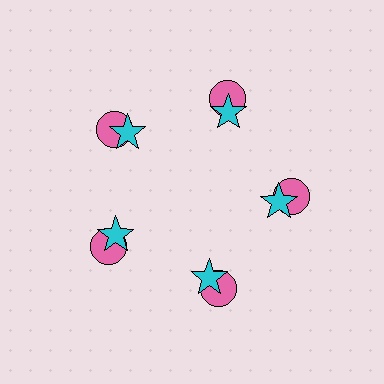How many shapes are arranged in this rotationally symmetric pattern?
There are 10 shapes, arranged in 5 groups of 2.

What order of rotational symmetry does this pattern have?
This pattern has 5-fold rotational symmetry.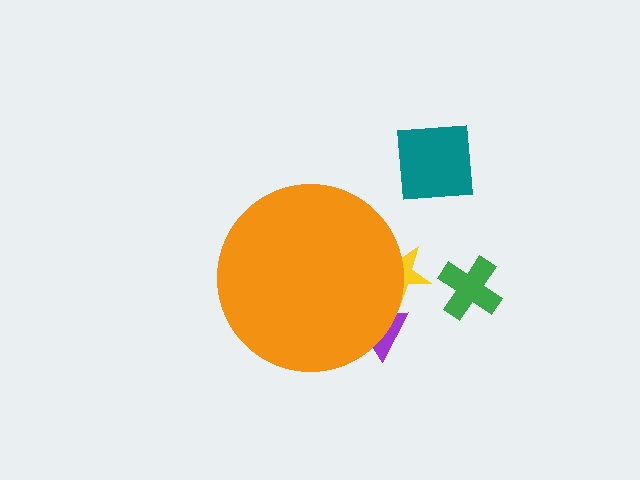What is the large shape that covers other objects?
An orange circle.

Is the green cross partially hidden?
No, the green cross is fully visible.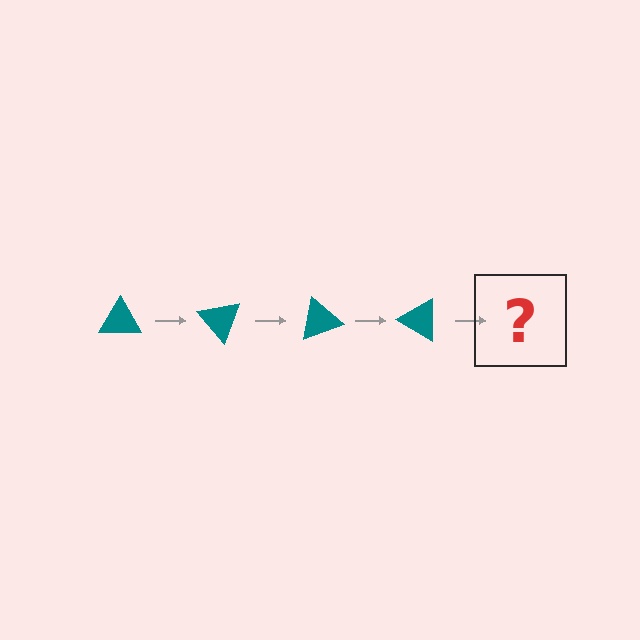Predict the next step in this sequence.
The next step is a teal triangle rotated 200 degrees.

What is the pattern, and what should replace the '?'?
The pattern is that the triangle rotates 50 degrees each step. The '?' should be a teal triangle rotated 200 degrees.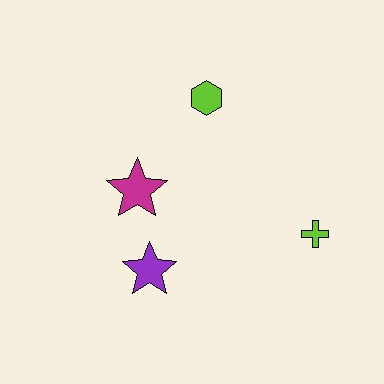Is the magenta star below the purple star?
No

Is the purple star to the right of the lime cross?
No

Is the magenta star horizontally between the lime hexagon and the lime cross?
No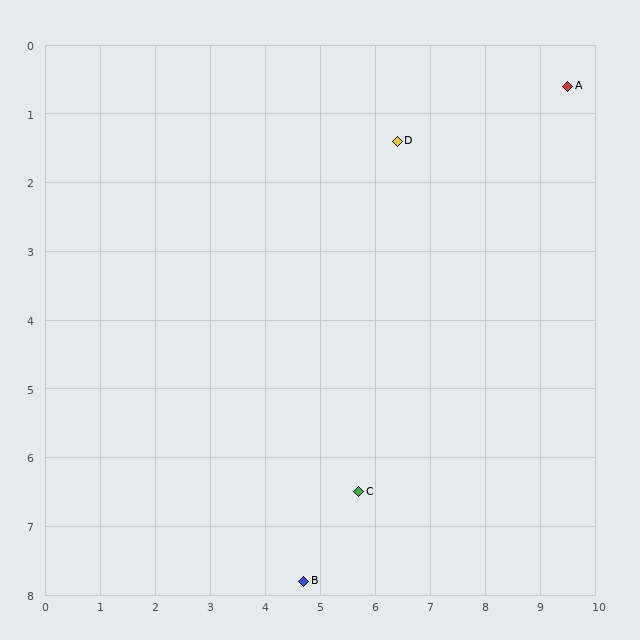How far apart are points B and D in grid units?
Points B and D are about 6.6 grid units apart.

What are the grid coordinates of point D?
Point D is at approximately (6.4, 1.4).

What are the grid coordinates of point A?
Point A is at approximately (9.5, 0.6).